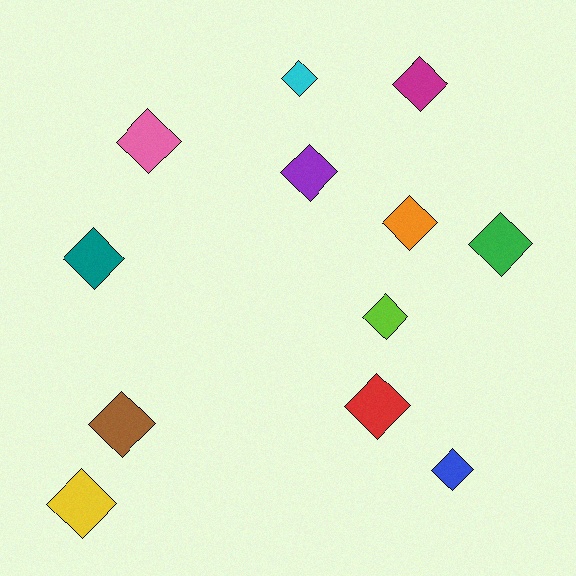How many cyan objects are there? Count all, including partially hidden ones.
There is 1 cyan object.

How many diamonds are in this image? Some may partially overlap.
There are 12 diamonds.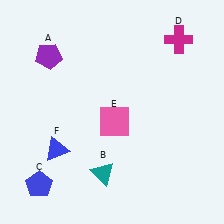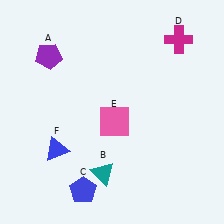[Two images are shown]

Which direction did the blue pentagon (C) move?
The blue pentagon (C) moved right.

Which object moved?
The blue pentagon (C) moved right.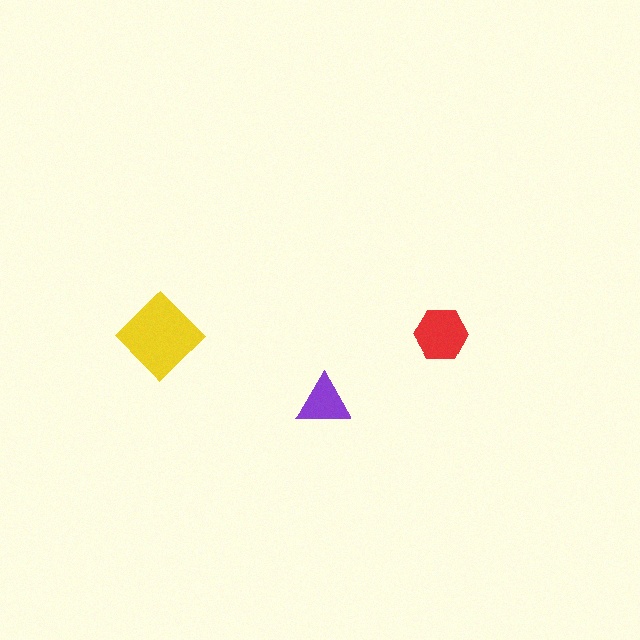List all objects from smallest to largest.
The purple triangle, the red hexagon, the yellow diamond.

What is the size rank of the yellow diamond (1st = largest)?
1st.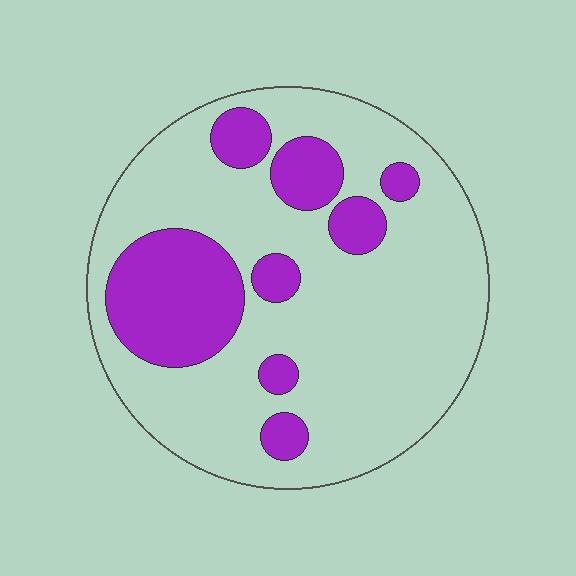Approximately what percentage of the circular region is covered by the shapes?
Approximately 25%.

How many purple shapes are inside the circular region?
8.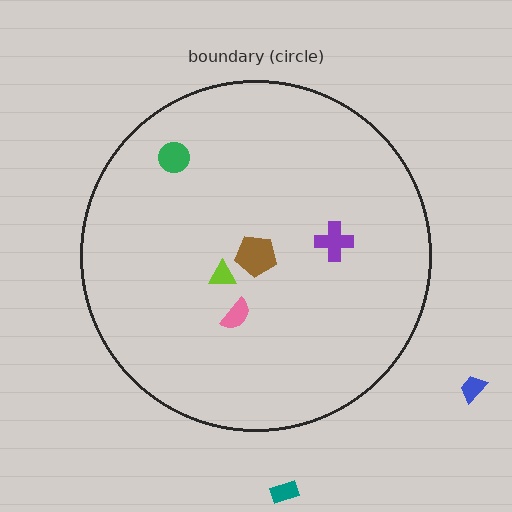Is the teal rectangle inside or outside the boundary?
Outside.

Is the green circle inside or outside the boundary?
Inside.